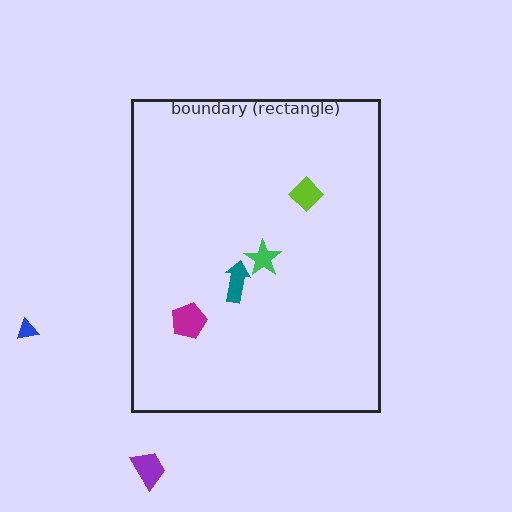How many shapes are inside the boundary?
4 inside, 2 outside.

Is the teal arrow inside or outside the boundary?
Inside.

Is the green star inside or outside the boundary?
Inside.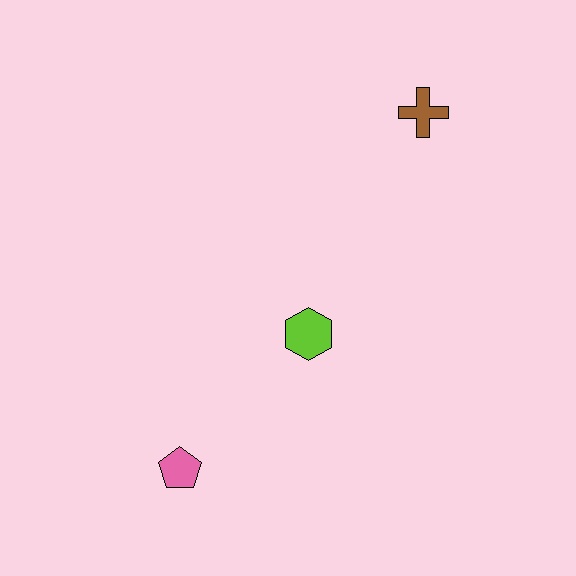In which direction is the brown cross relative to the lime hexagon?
The brown cross is above the lime hexagon.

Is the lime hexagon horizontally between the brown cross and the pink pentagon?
Yes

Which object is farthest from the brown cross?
The pink pentagon is farthest from the brown cross.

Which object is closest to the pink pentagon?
The lime hexagon is closest to the pink pentagon.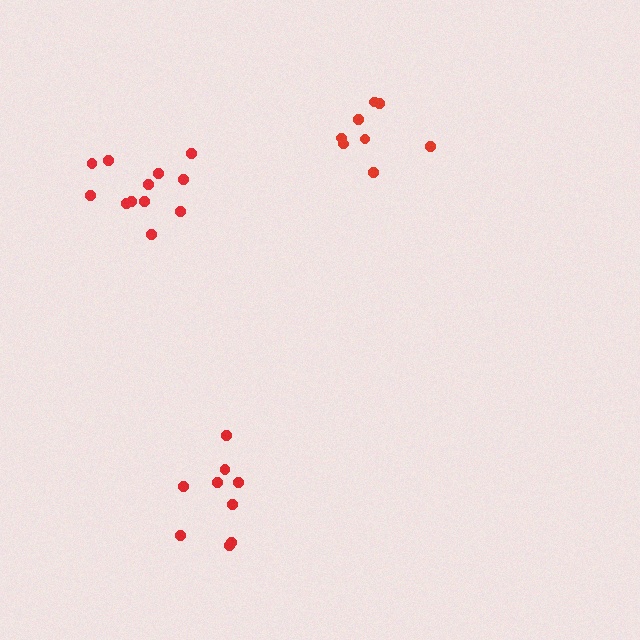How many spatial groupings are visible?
There are 3 spatial groupings.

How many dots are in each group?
Group 1: 9 dots, Group 2: 8 dots, Group 3: 12 dots (29 total).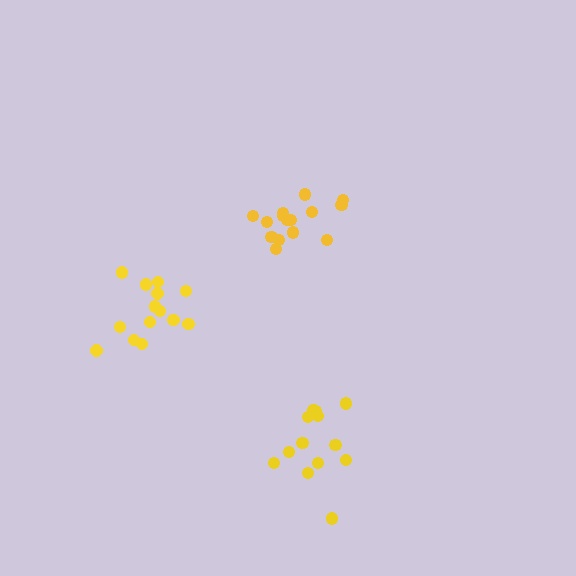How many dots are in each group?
Group 1: 13 dots, Group 2: 14 dots, Group 3: 15 dots (42 total).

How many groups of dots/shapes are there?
There are 3 groups.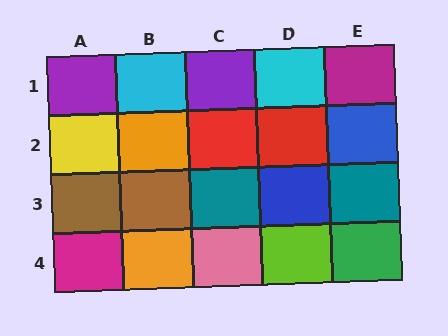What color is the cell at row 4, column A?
Magenta.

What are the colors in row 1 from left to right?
Purple, cyan, purple, cyan, magenta.